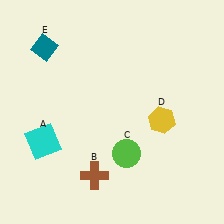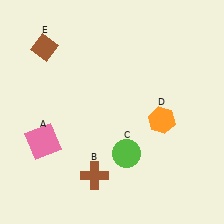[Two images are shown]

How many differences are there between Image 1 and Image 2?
There are 3 differences between the two images.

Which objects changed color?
A changed from cyan to pink. D changed from yellow to orange. E changed from teal to brown.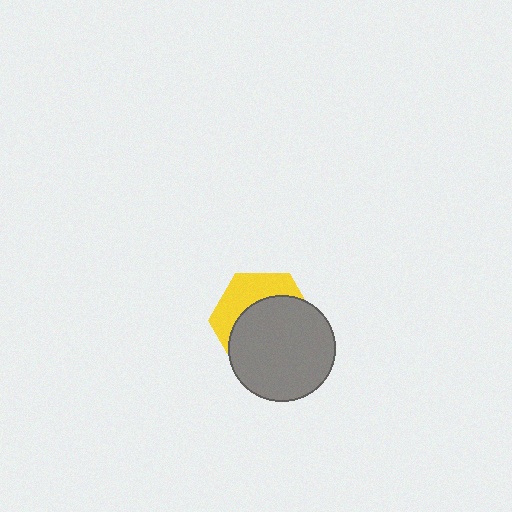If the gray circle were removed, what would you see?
You would see the complete yellow hexagon.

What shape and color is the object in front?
The object in front is a gray circle.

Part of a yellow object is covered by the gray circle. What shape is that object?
It is a hexagon.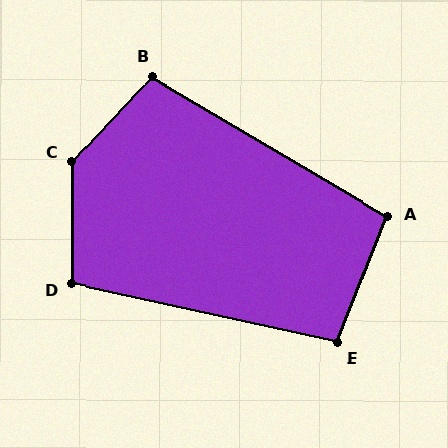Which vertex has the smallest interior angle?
A, at approximately 99 degrees.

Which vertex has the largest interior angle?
C, at approximately 137 degrees.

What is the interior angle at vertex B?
Approximately 103 degrees (obtuse).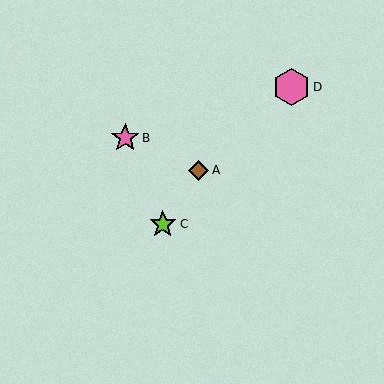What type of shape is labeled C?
Shape C is a lime star.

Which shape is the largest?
The pink hexagon (labeled D) is the largest.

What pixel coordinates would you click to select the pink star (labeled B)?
Click at (125, 138) to select the pink star B.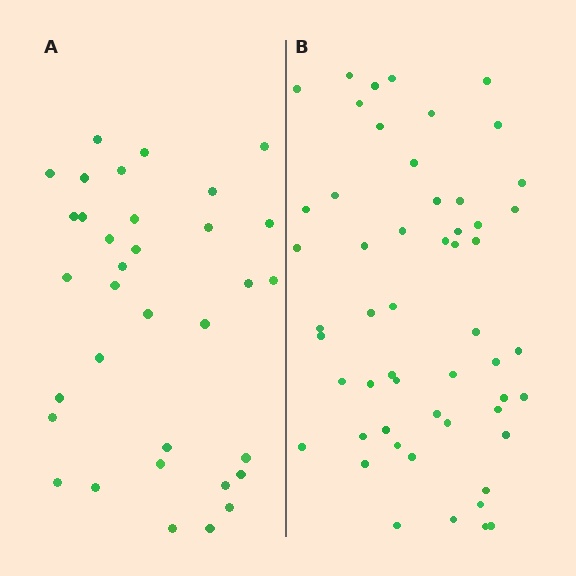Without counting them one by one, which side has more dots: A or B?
Region B (the right region) has more dots.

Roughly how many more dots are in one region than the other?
Region B has approximately 20 more dots than region A.